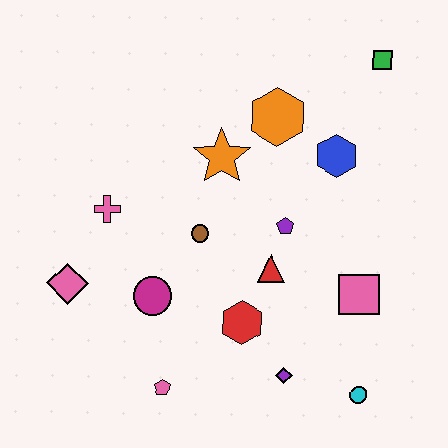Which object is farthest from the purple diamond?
The green square is farthest from the purple diamond.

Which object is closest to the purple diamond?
The red hexagon is closest to the purple diamond.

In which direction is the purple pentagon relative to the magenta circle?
The purple pentagon is to the right of the magenta circle.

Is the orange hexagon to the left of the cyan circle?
Yes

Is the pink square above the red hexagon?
Yes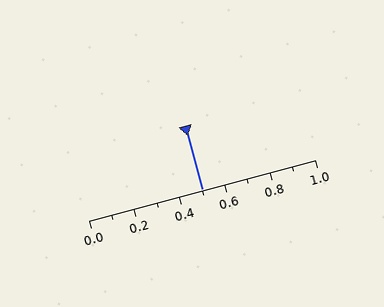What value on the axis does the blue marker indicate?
The marker indicates approximately 0.5.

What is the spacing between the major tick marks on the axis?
The major ticks are spaced 0.2 apart.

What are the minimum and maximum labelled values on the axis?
The axis runs from 0.0 to 1.0.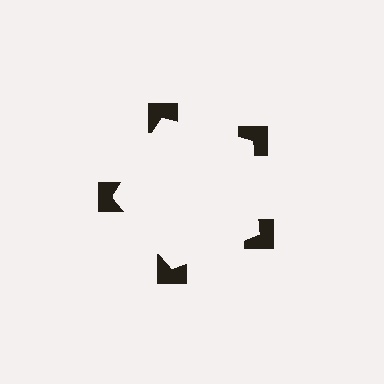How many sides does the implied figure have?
5 sides.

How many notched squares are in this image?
There are 5 — one at each vertex of the illusory pentagon.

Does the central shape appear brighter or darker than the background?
It typically appears slightly brighter than the background, even though no actual brightness change is drawn.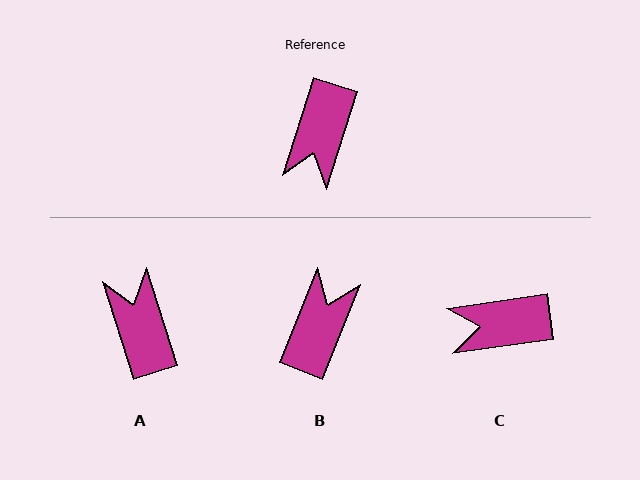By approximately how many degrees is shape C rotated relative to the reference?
Approximately 65 degrees clockwise.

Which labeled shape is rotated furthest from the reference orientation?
B, about 175 degrees away.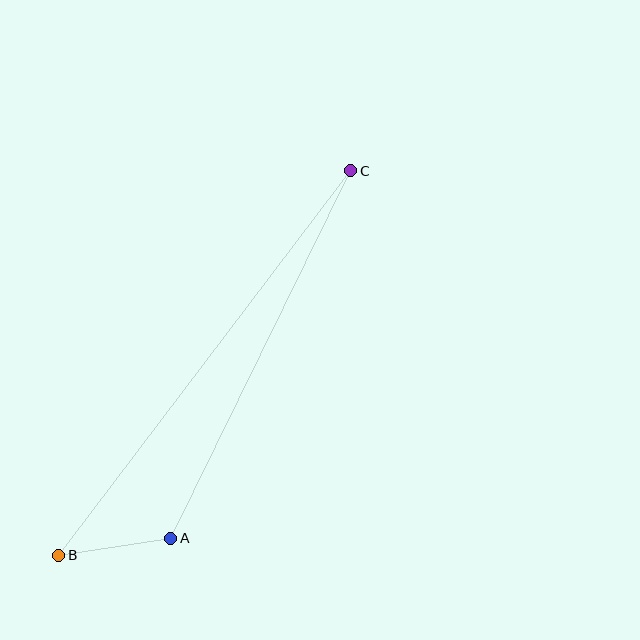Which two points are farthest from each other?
Points B and C are farthest from each other.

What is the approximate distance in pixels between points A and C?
The distance between A and C is approximately 409 pixels.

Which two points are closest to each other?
Points A and B are closest to each other.